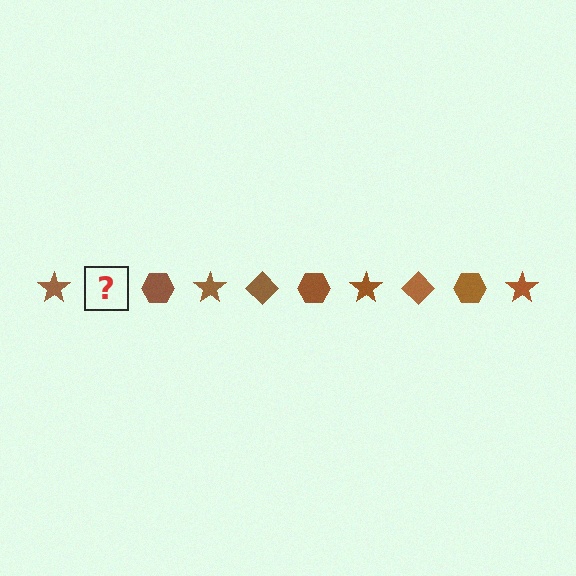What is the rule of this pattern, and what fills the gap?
The rule is that the pattern cycles through star, diamond, hexagon shapes in brown. The gap should be filled with a brown diamond.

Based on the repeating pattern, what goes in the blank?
The blank should be a brown diamond.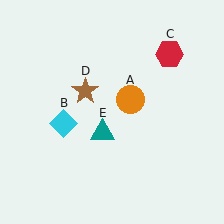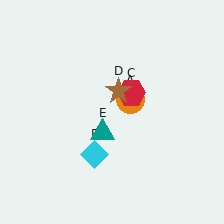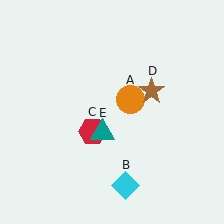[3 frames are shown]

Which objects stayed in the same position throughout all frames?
Orange circle (object A) and teal triangle (object E) remained stationary.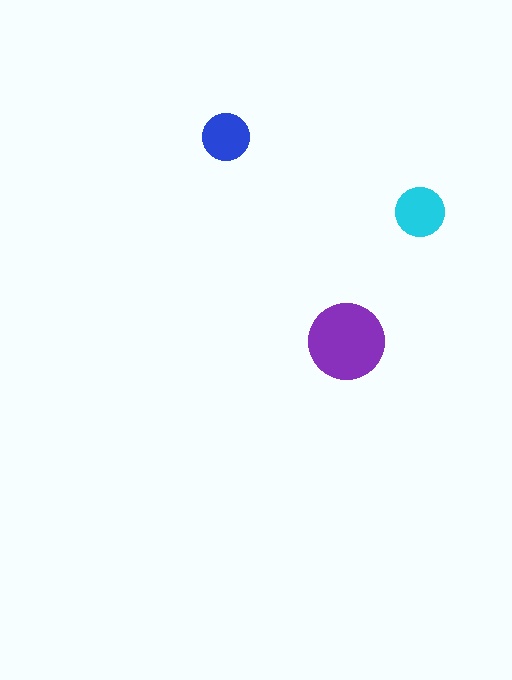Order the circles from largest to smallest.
the purple one, the cyan one, the blue one.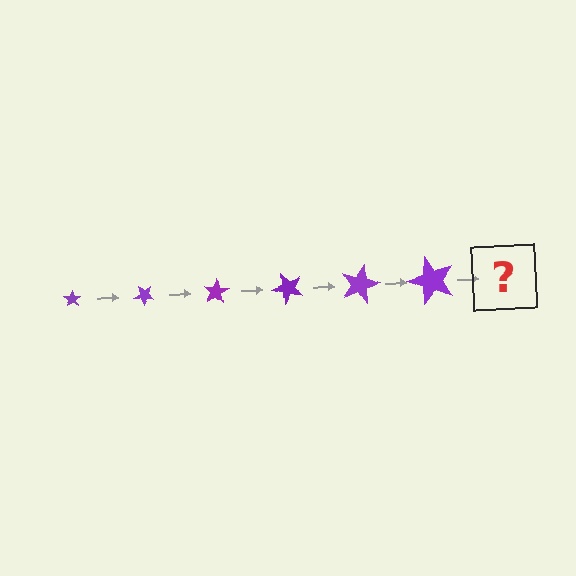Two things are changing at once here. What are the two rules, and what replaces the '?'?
The two rules are that the star grows larger each step and it rotates 40 degrees each step. The '?' should be a star, larger than the previous one and rotated 240 degrees from the start.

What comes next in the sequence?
The next element should be a star, larger than the previous one and rotated 240 degrees from the start.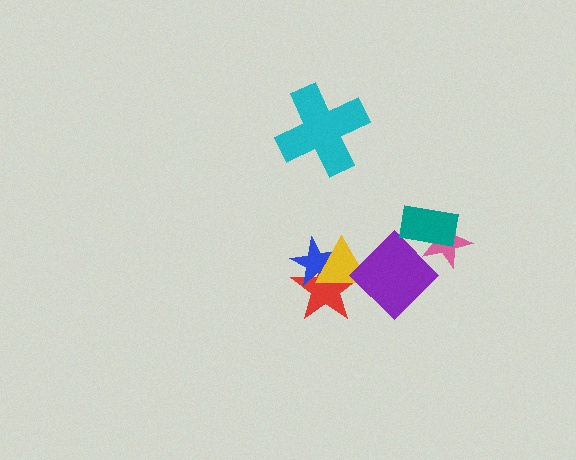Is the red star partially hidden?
Yes, it is partially covered by another shape.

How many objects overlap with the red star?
3 objects overlap with the red star.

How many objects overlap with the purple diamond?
4 objects overlap with the purple diamond.